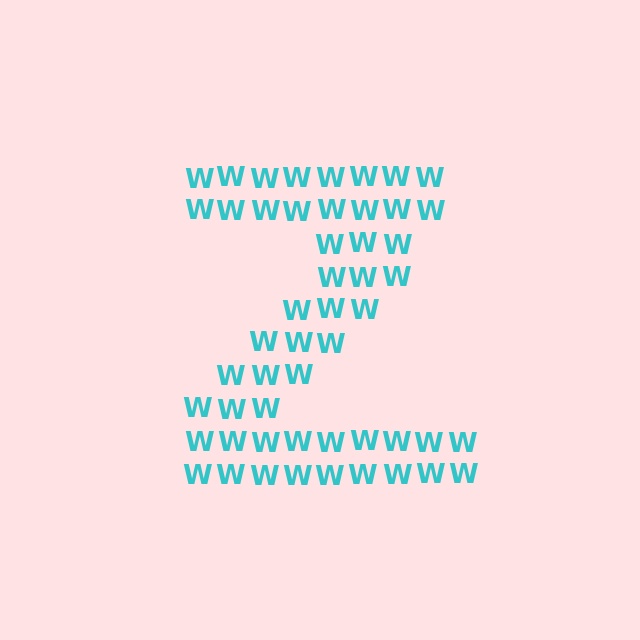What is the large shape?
The large shape is the letter Z.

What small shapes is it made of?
It is made of small letter W's.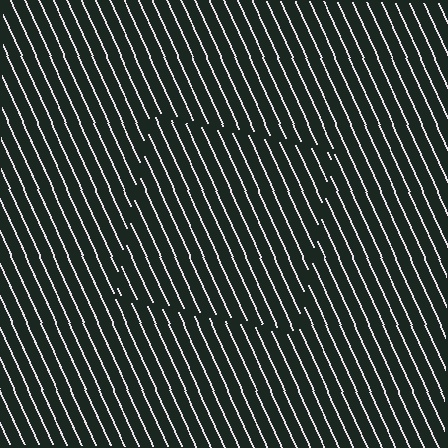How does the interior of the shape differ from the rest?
The interior of the shape contains the same grating, shifted by half a period — the contour is defined by the phase discontinuity where line-ends from the inner and outer gratings abut.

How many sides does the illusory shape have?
4 sides — the line-ends trace a square.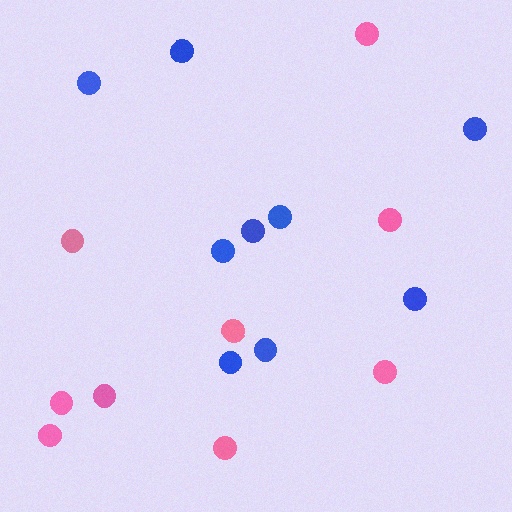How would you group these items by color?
There are 2 groups: one group of pink circles (9) and one group of blue circles (9).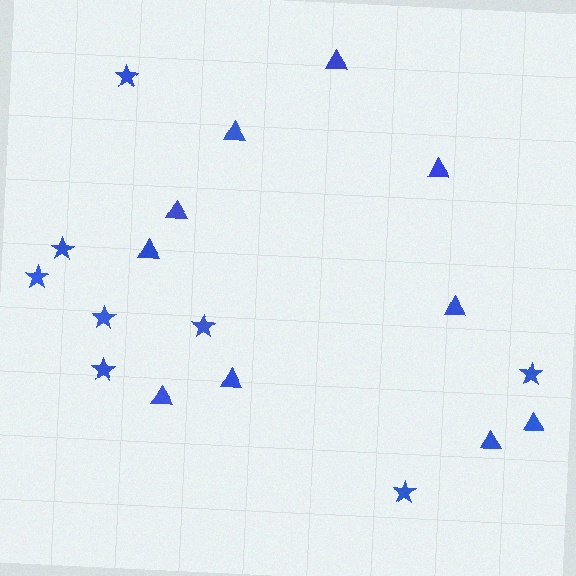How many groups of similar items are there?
There are 2 groups: one group of triangles (10) and one group of stars (8).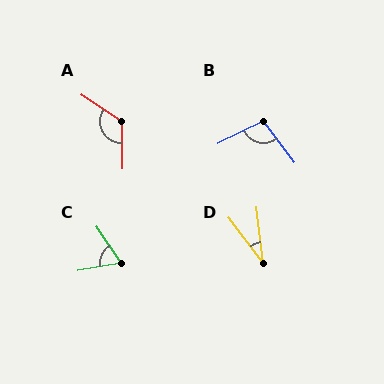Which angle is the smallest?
D, at approximately 30 degrees.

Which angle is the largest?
A, at approximately 125 degrees.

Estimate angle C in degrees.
Approximately 66 degrees.